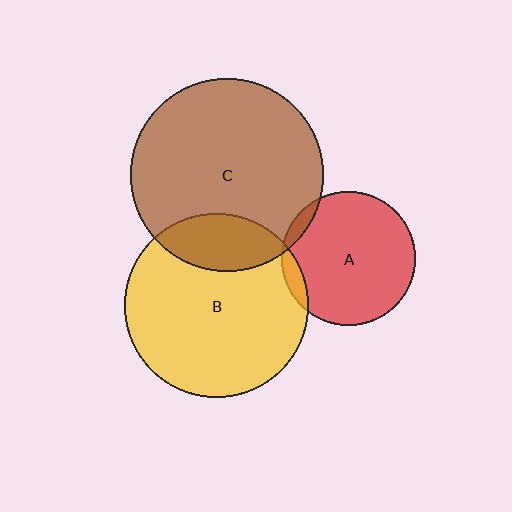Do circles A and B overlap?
Yes.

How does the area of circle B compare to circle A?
Approximately 1.9 times.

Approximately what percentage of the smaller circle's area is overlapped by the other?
Approximately 5%.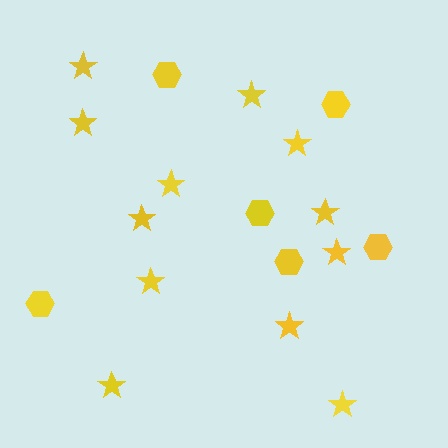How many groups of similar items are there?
There are 2 groups: one group of stars (12) and one group of hexagons (6).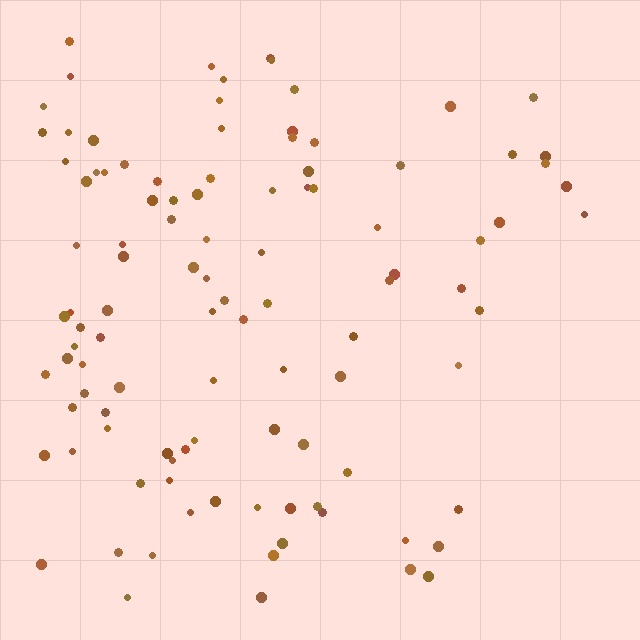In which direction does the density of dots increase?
From right to left, with the left side densest.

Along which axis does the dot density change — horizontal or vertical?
Horizontal.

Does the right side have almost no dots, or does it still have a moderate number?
Still a moderate number, just noticeably fewer than the left.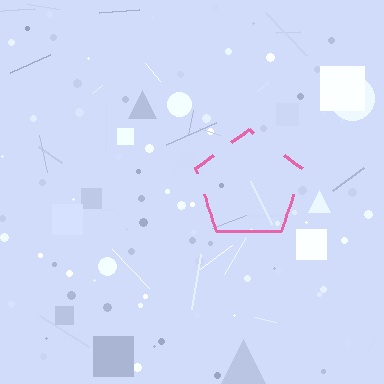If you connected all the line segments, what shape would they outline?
They would outline a pentagon.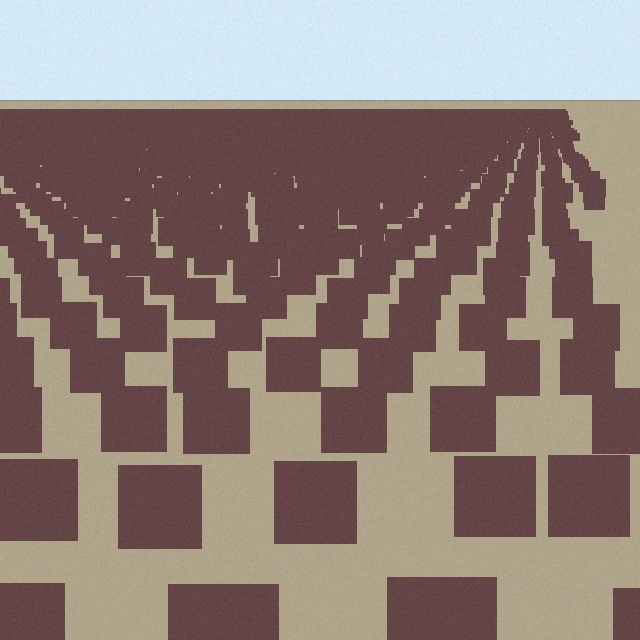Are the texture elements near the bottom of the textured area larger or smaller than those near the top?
Larger. Near the bottom, elements are closer to the viewer and appear at a bigger on-screen size.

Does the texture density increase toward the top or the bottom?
Density increases toward the top.